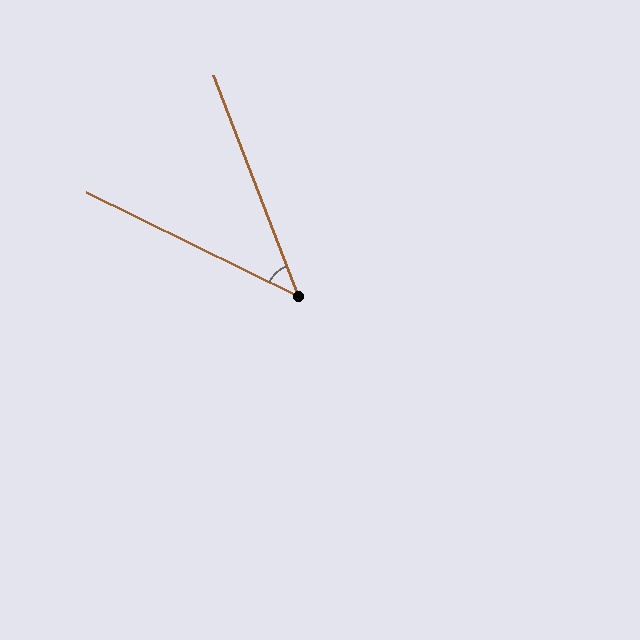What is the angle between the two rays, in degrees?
Approximately 43 degrees.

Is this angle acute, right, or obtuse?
It is acute.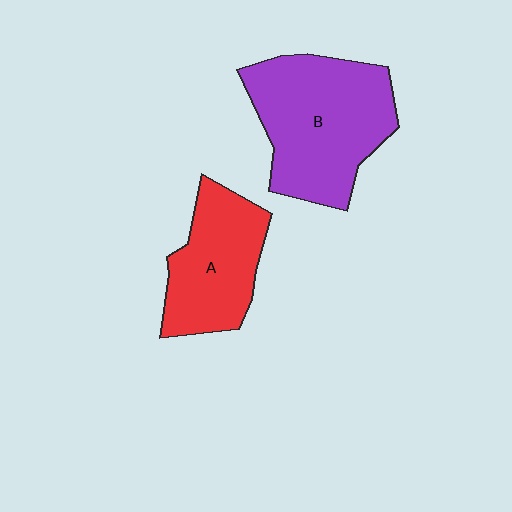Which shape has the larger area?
Shape B (purple).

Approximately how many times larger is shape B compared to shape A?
Approximately 1.5 times.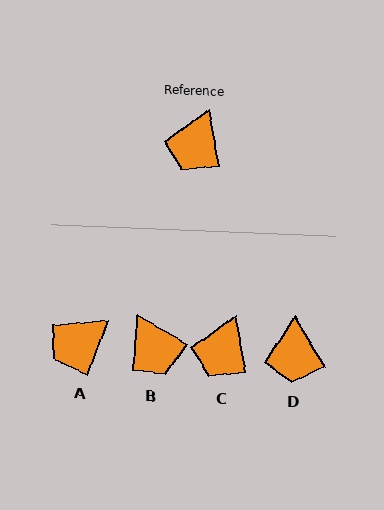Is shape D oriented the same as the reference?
No, it is off by about 21 degrees.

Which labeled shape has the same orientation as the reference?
C.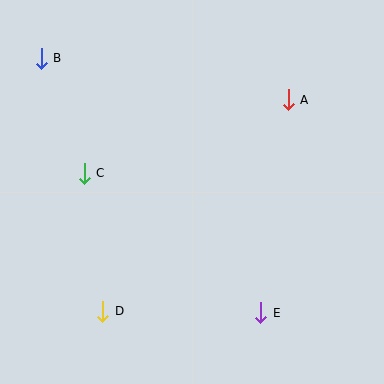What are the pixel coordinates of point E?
Point E is at (261, 313).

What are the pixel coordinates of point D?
Point D is at (103, 311).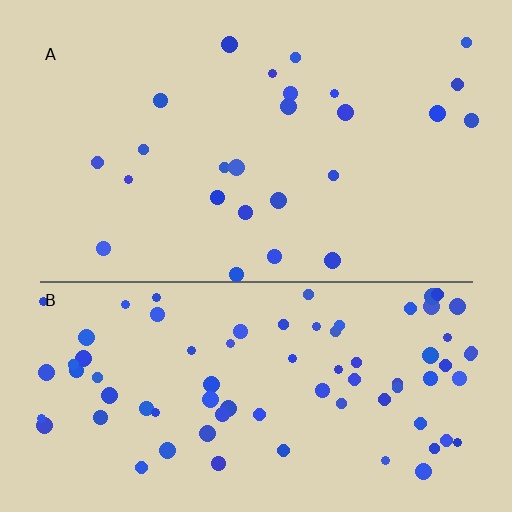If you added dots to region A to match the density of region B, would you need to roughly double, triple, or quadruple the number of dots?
Approximately triple.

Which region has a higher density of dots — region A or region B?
B (the bottom).